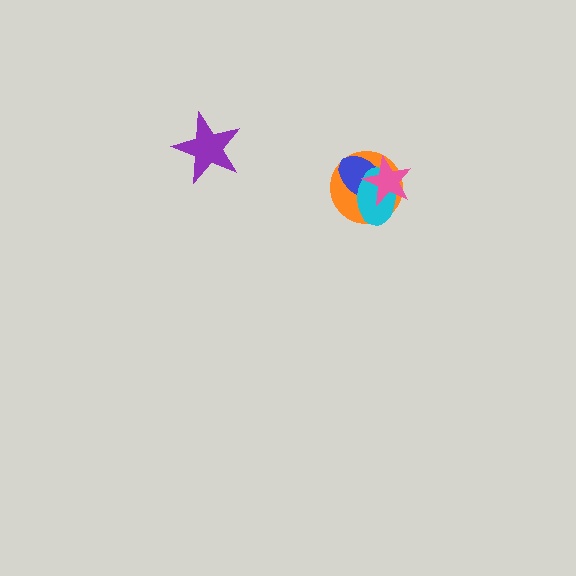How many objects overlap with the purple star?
0 objects overlap with the purple star.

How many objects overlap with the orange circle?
3 objects overlap with the orange circle.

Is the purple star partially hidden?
No, no other shape covers it.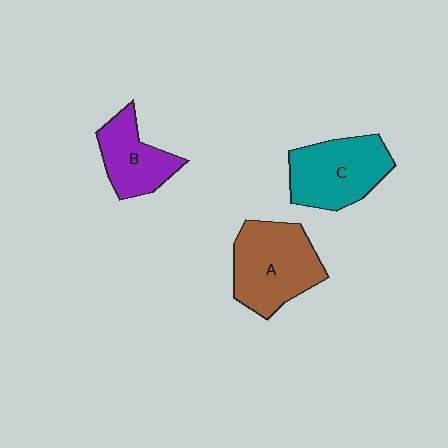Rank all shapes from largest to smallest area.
From largest to smallest: A (brown), C (teal), B (purple).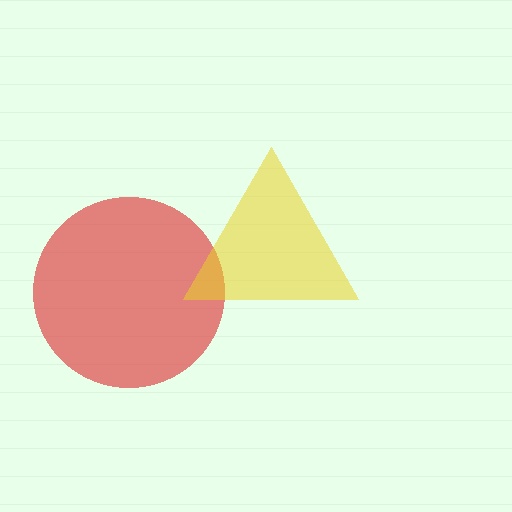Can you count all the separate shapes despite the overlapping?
Yes, there are 2 separate shapes.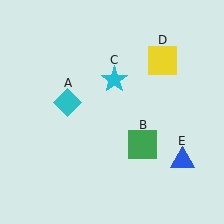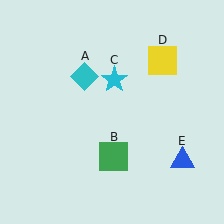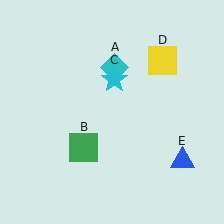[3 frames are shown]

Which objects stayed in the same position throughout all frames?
Cyan star (object C) and yellow square (object D) and blue triangle (object E) remained stationary.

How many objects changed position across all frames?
2 objects changed position: cyan diamond (object A), green square (object B).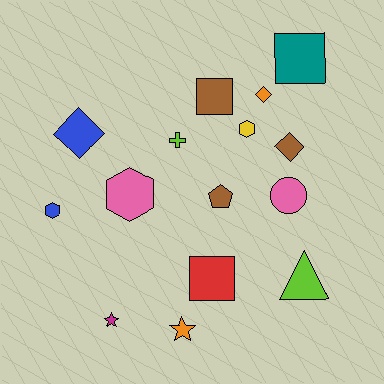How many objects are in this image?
There are 15 objects.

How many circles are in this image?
There is 1 circle.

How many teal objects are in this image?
There is 1 teal object.